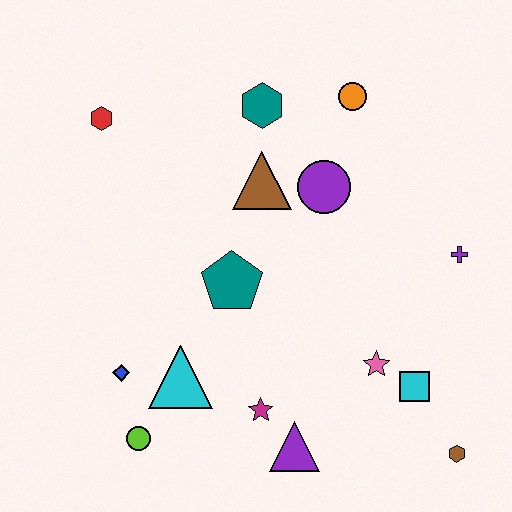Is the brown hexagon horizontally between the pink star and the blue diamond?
No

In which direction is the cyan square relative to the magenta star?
The cyan square is to the right of the magenta star.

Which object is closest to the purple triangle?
The magenta star is closest to the purple triangle.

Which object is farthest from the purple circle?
The lime circle is farthest from the purple circle.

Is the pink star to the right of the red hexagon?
Yes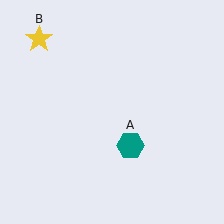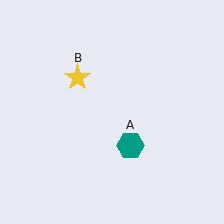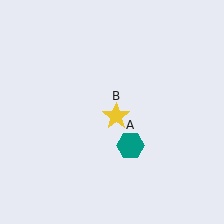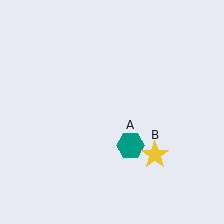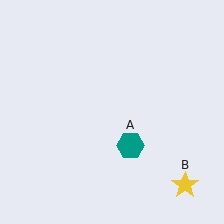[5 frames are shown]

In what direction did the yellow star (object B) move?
The yellow star (object B) moved down and to the right.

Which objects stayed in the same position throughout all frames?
Teal hexagon (object A) remained stationary.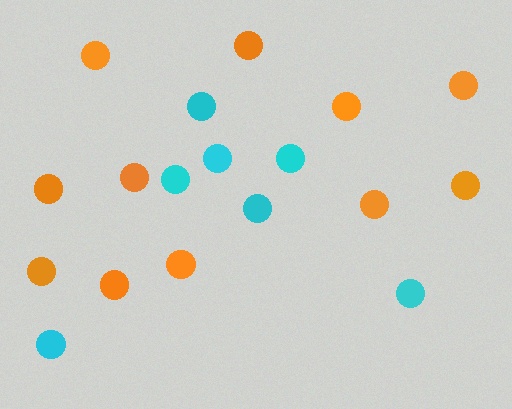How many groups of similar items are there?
There are 2 groups: one group of orange circles (11) and one group of cyan circles (7).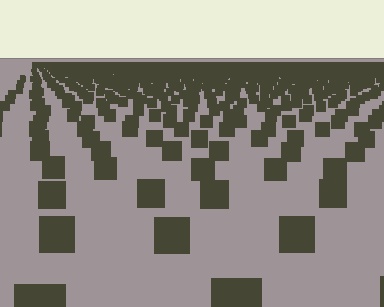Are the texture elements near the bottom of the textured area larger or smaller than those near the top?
Larger. Near the bottom, elements are closer to the viewer and appear at a bigger on-screen size.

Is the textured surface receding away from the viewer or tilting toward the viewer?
The surface is receding away from the viewer. Texture elements get smaller and denser toward the top.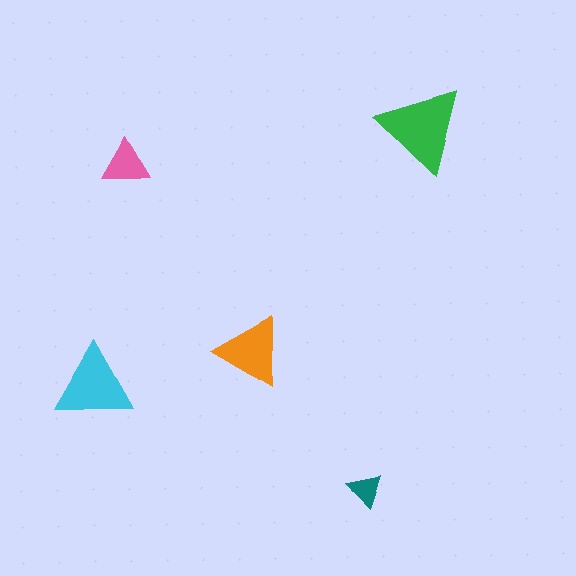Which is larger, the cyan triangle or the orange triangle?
The cyan one.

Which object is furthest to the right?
The green triangle is rightmost.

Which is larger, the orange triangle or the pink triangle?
The orange one.